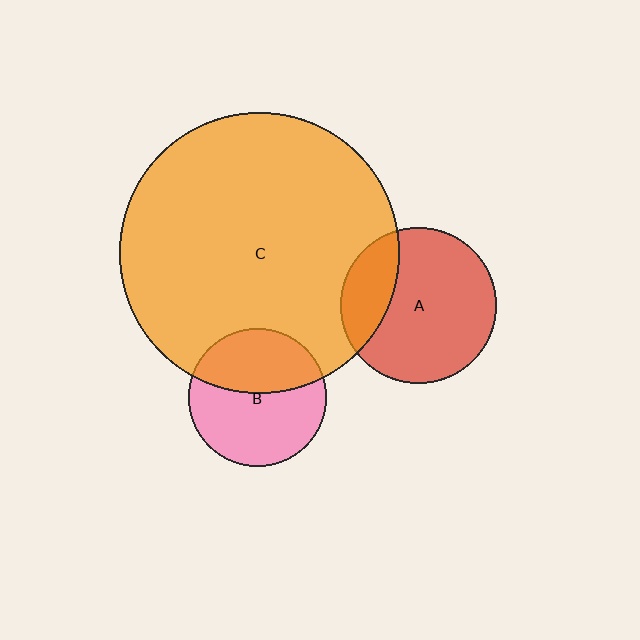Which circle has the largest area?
Circle C (orange).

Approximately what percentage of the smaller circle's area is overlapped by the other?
Approximately 25%.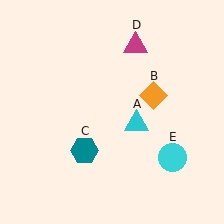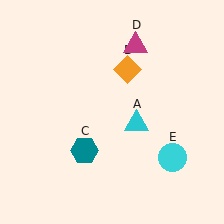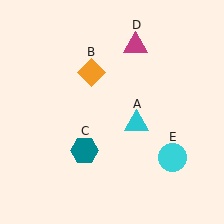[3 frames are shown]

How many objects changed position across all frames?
1 object changed position: orange diamond (object B).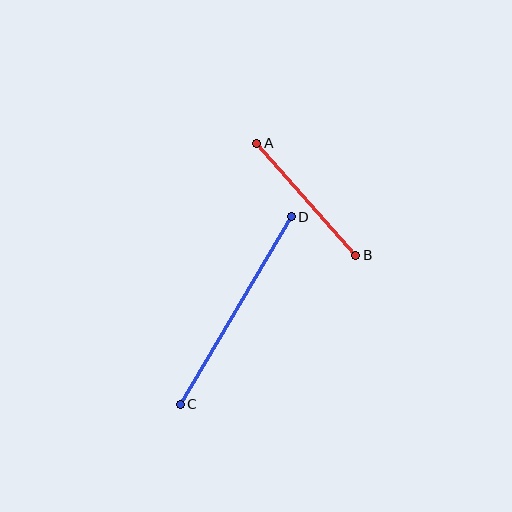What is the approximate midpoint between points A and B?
The midpoint is at approximately (306, 199) pixels.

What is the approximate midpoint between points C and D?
The midpoint is at approximately (236, 310) pixels.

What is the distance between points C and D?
The distance is approximately 218 pixels.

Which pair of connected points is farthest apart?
Points C and D are farthest apart.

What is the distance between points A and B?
The distance is approximately 149 pixels.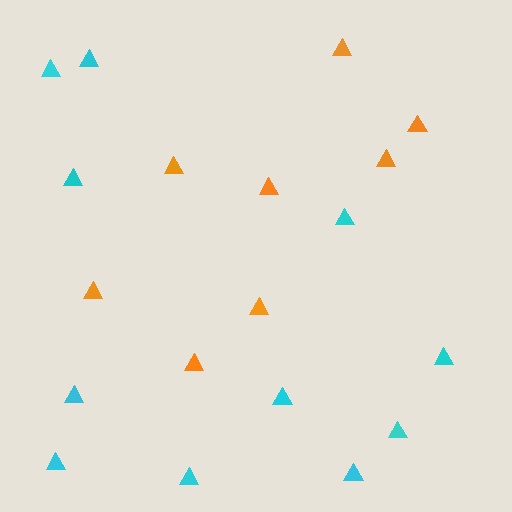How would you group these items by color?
There are 2 groups: one group of cyan triangles (11) and one group of orange triangles (8).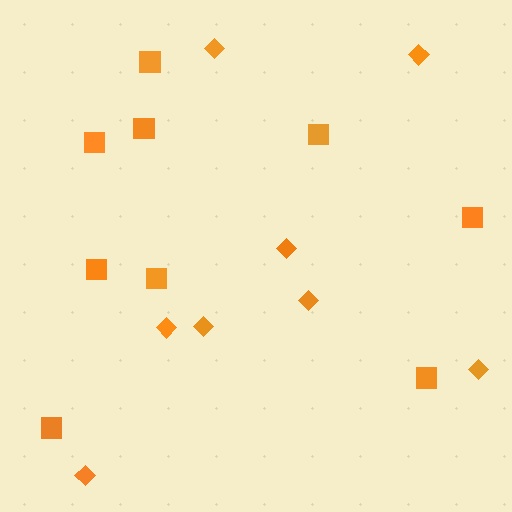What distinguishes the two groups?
There are 2 groups: one group of diamonds (8) and one group of squares (9).